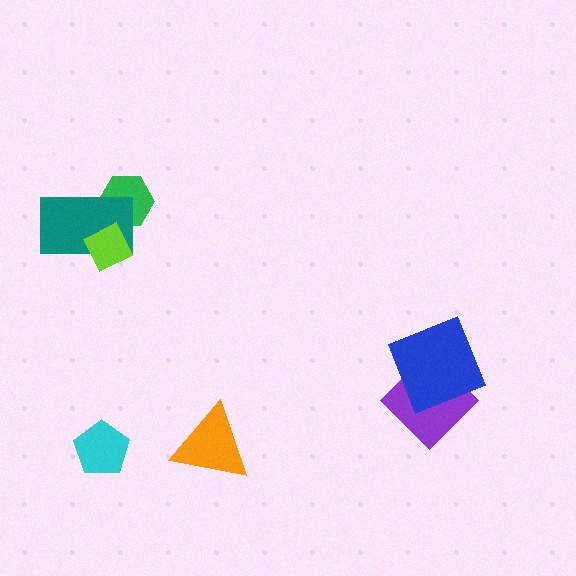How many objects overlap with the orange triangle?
0 objects overlap with the orange triangle.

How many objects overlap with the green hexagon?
1 object overlaps with the green hexagon.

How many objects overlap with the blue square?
1 object overlaps with the blue square.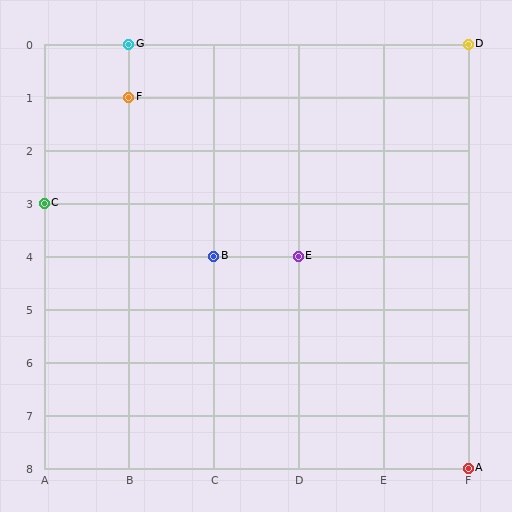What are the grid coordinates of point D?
Point D is at grid coordinates (F, 0).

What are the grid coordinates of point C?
Point C is at grid coordinates (A, 3).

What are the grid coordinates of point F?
Point F is at grid coordinates (B, 1).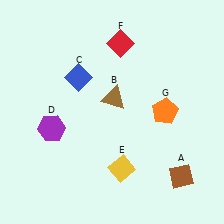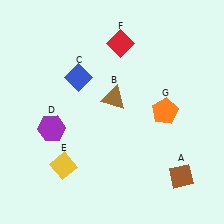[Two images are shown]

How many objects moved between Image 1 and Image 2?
1 object moved between the two images.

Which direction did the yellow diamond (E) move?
The yellow diamond (E) moved left.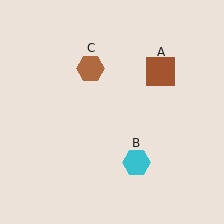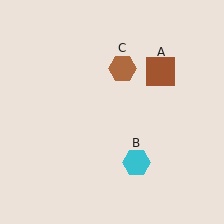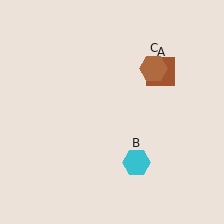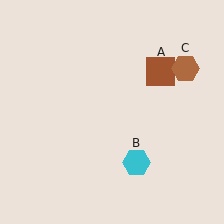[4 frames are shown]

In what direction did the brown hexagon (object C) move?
The brown hexagon (object C) moved right.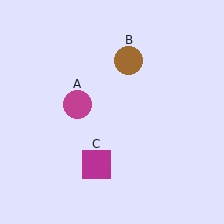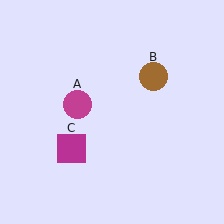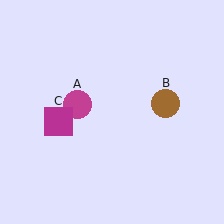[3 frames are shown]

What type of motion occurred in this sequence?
The brown circle (object B), magenta square (object C) rotated clockwise around the center of the scene.